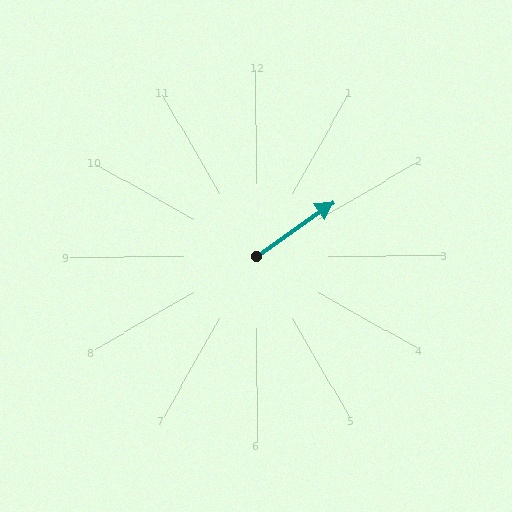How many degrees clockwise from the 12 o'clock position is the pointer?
Approximately 55 degrees.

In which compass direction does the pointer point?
Northeast.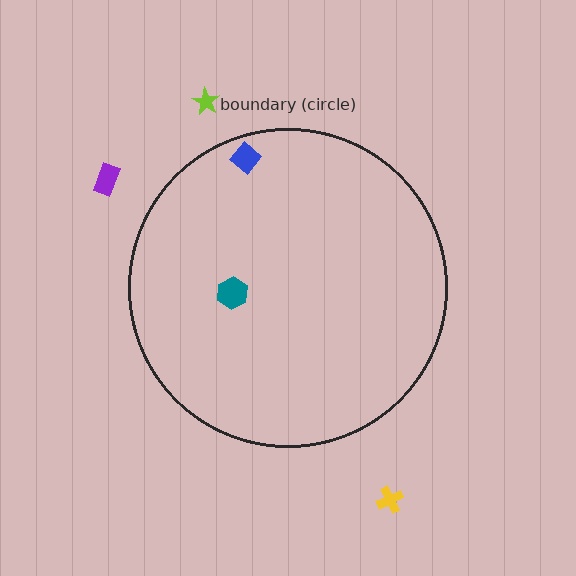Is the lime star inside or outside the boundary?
Outside.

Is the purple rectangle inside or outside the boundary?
Outside.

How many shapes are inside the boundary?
2 inside, 3 outside.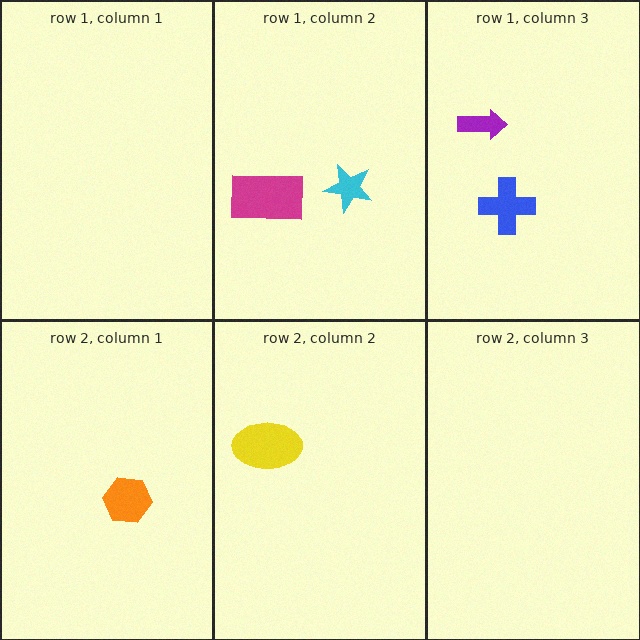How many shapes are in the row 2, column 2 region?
1.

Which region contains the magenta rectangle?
The row 1, column 2 region.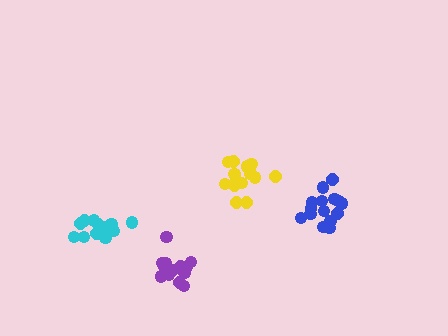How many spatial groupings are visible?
There are 4 spatial groupings.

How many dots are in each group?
Group 1: 17 dots, Group 2: 15 dots, Group 3: 14 dots, Group 4: 15 dots (61 total).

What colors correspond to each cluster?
The clusters are colored: cyan, blue, purple, yellow.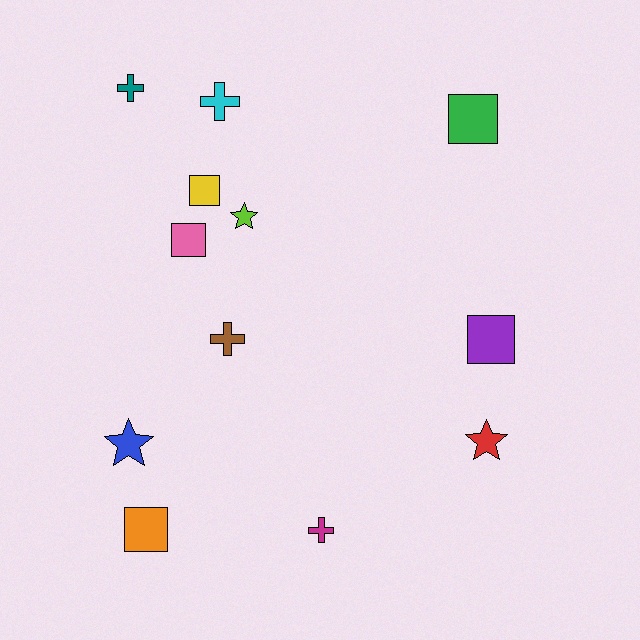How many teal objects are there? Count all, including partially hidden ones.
There is 1 teal object.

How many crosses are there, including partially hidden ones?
There are 4 crosses.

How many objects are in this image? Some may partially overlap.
There are 12 objects.